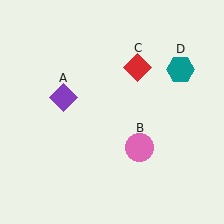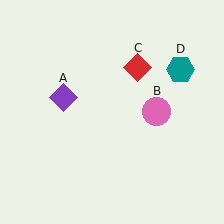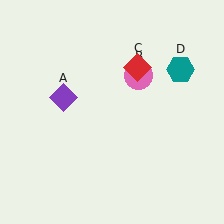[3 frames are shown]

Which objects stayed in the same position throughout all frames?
Purple diamond (object A) and red diamond (object C) and teal hexagon (object D) remained stationary.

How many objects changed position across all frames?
1 object changed position: pink circle (object B).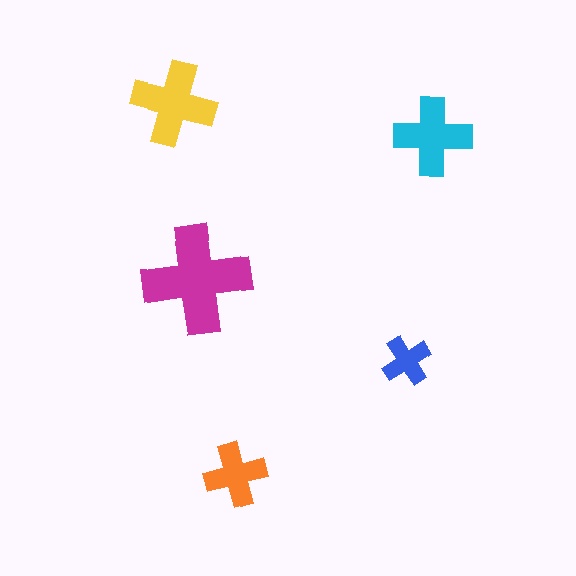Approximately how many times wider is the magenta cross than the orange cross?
About 1.5 times wider.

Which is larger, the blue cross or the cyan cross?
The cyan one.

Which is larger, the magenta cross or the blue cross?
The magenta one.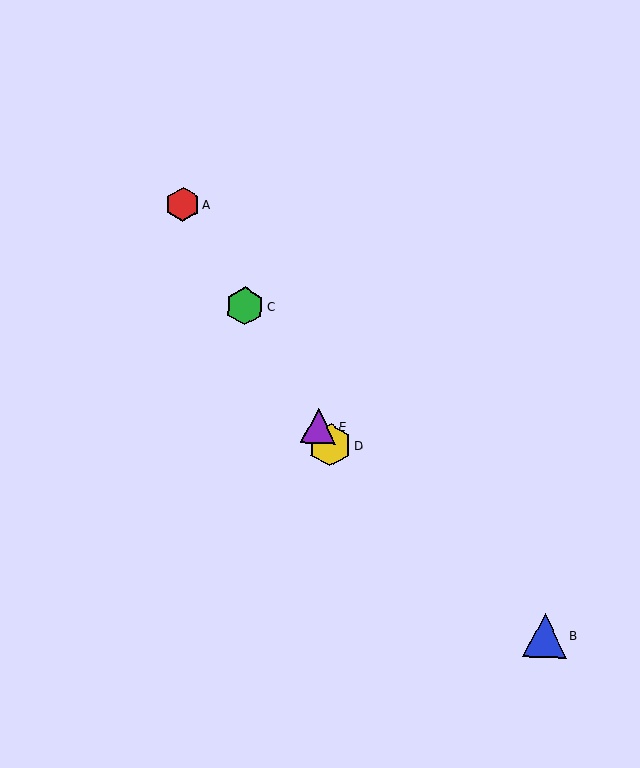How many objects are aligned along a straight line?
4 objects (A, C, D, E) are aligned along a straight line.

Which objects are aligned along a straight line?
Objects A, C, D, E are aligned along a straight line.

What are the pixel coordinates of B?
Object B is at (545, 635).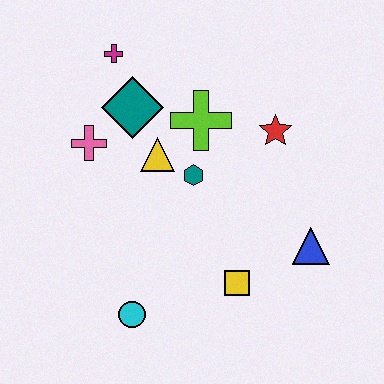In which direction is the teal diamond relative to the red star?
The teal diamond is to the left of the red star.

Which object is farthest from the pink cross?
The blue triangle is farthest from the pink cross.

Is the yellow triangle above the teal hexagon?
Yes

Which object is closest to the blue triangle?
The yellow square is closest to the blue triangle.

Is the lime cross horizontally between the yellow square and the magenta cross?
Yes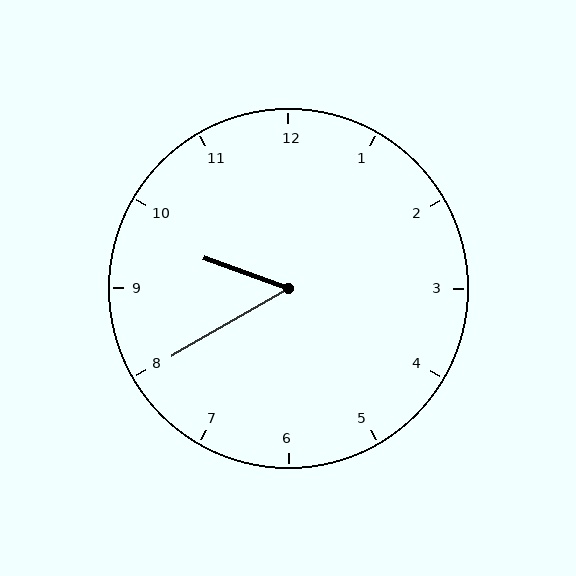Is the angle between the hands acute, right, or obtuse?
It is acute.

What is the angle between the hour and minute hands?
Approximately 50 degrees.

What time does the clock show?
9:40.